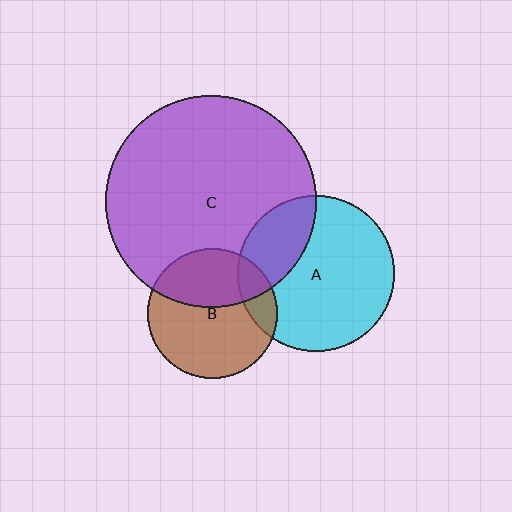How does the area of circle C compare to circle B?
Approximately 2.6 times.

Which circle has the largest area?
Circle C (purple).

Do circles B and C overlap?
Yes.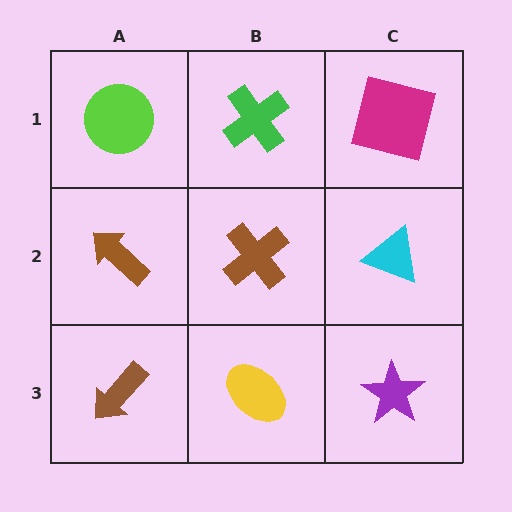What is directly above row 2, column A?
A lime circle.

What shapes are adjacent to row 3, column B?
A brown cross (row 2, column B), a brown arrow (row 3, column A), a purple star (row 3, column C).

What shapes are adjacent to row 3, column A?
A brown arrow (row 2, column A), a yellow ellipse (row 3, column B).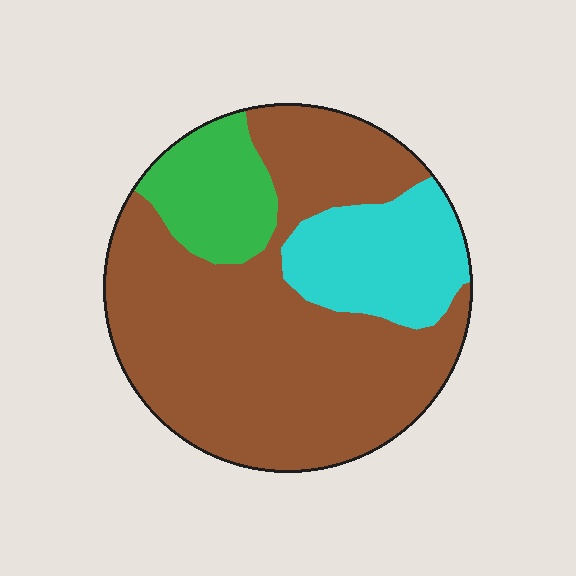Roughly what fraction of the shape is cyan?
Cyan covers around 20% of the shape.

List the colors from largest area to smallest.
From largest to smallest: brown, cyan, green.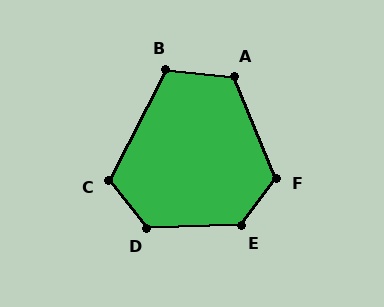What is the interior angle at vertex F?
Approximately 122 degrees (obtuse).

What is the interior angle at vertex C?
Approximately 114 degrees (obtuse).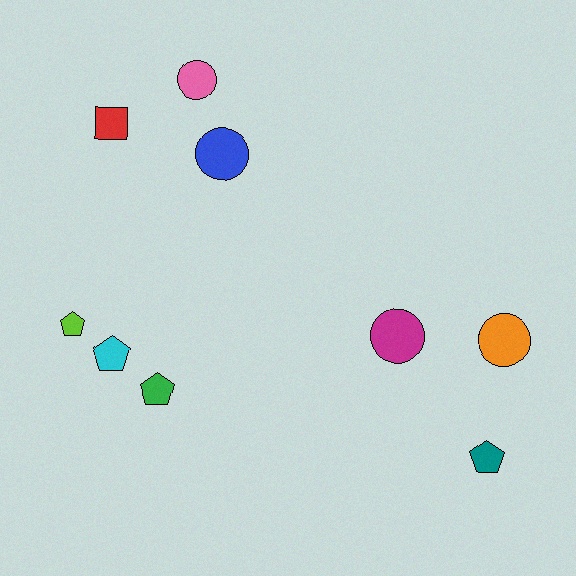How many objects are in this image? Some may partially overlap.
There are 9 objects.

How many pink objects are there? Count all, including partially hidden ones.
There is 1 pink object.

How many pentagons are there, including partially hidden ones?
There are 4 pentagons.